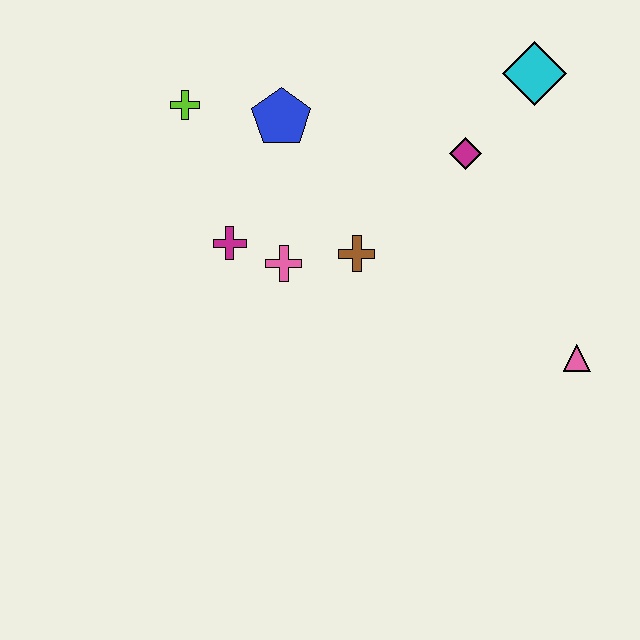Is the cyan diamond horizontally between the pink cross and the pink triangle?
Yes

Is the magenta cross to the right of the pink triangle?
No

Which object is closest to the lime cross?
The blue pentagon is closest to the lime cross.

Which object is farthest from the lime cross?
The pink triangle is farthest from the lime cross.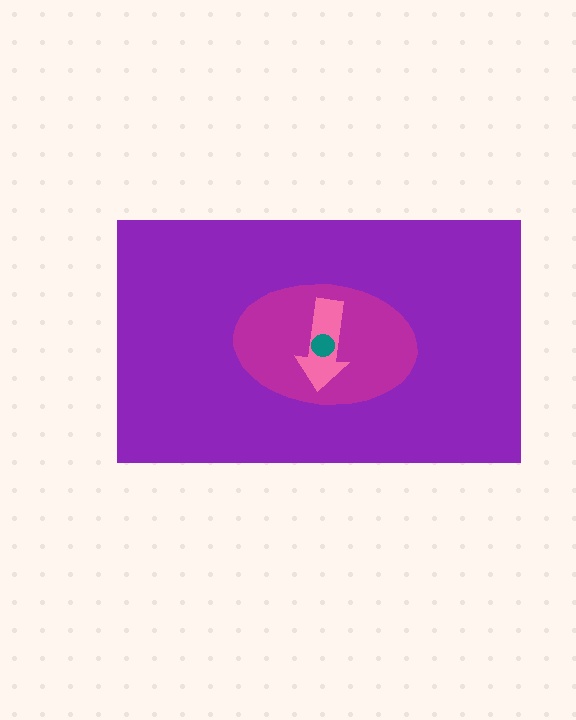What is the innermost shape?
The teal circle.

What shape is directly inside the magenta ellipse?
The pink arrow.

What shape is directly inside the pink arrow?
The teal circle.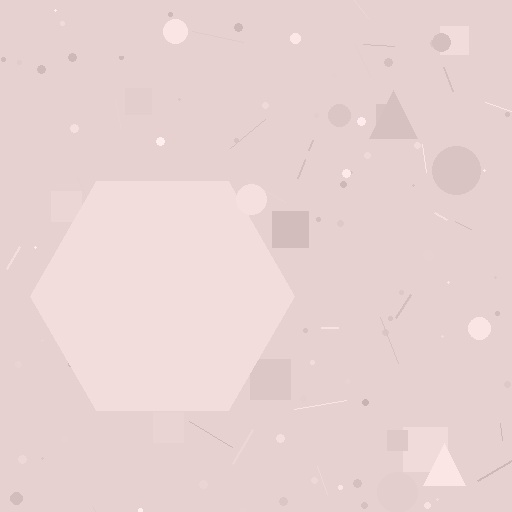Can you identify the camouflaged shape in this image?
The camouflaged shape is a hexagon.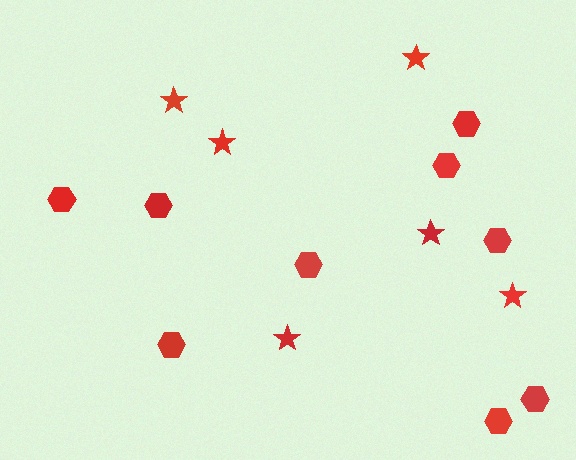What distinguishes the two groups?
There are 2 groups: one group of hexagons (9) and one group of stars (6).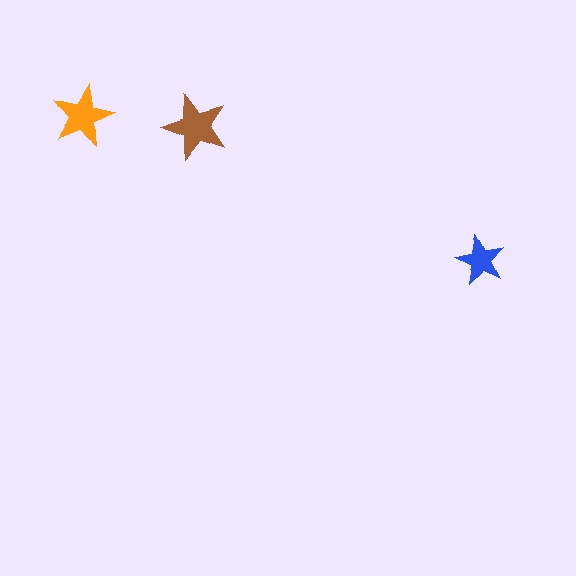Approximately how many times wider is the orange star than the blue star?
About 1.5 times wider.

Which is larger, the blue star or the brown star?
The brown one.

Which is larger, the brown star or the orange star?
The brown one.